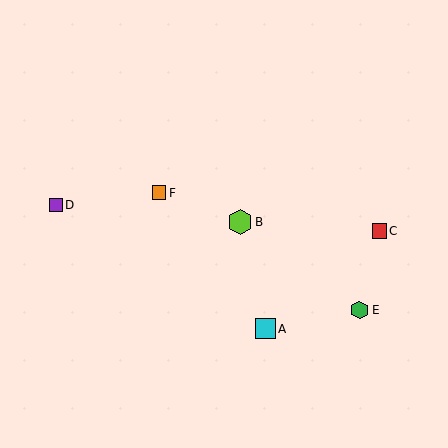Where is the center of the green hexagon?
The center of the green hexagon is at (360, 310).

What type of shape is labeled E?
Shape E is a green hexagon.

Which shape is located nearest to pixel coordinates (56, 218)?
The purple square (labeled D) at (56, 205) is nearest to that location.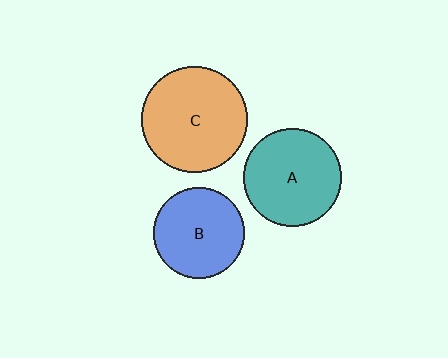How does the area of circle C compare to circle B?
Approximately 1.4 times.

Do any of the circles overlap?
No, none of the circles overlap.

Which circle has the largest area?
Circle C (orange).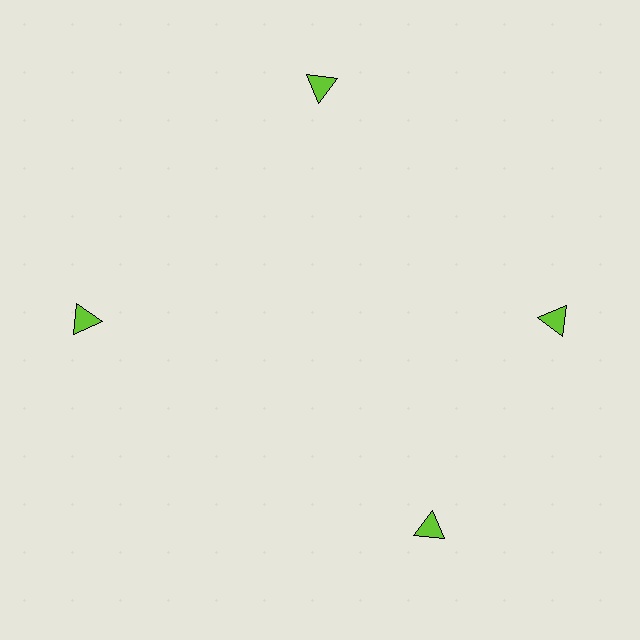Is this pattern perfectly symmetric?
No. The 4 lime triangles are arranged in a ring, but one element near the 6 o'clock position is rotated out of alignment along the ring, breaking the 4-fold rotational symmetry.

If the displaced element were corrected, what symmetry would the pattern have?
It would have 4-fold rotational symmetry — the pattern would map onto itself every 90 degrees.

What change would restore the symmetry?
The symmetry would be restored by rotating it back into even spacing with its neighbors so that all 4 triangles sit at equal angles and equal distance from the center.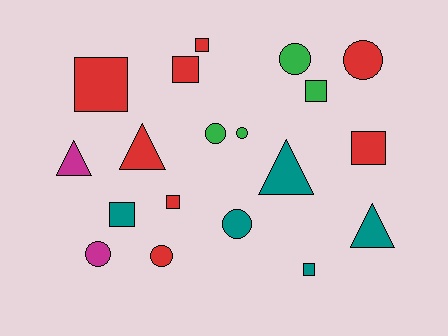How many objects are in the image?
There are 19 objects.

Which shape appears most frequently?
Square, with 8 objects.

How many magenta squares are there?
There are no magenta squares.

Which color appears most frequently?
Red, with 8 objects.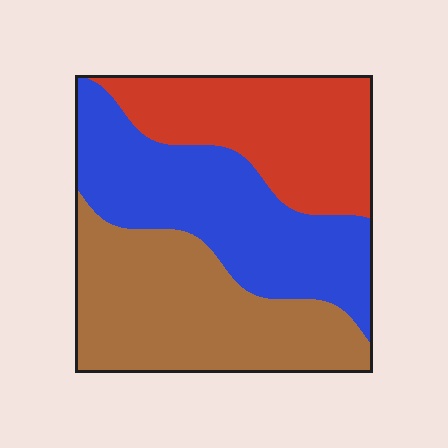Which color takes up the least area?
Red, at roughly 30%.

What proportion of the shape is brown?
Brown covers around 35% of the shape.